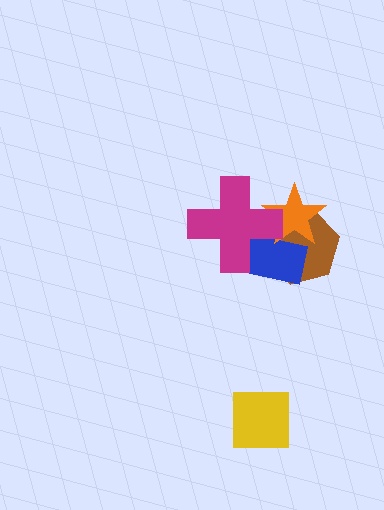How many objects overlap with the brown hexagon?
3 objects overlap with the brown hexagon.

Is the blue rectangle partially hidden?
Yes, it is partially covered by another shape.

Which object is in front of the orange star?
The magenta cross is in front of the orange star.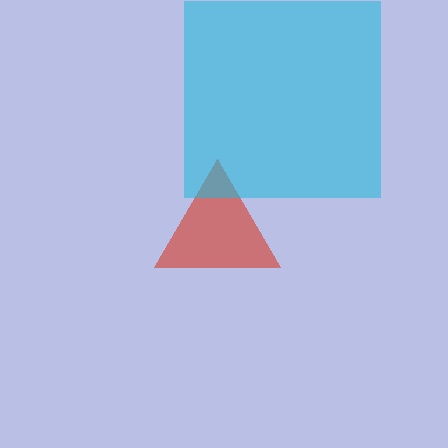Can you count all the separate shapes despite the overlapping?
Yes, there are 2 separate shapes.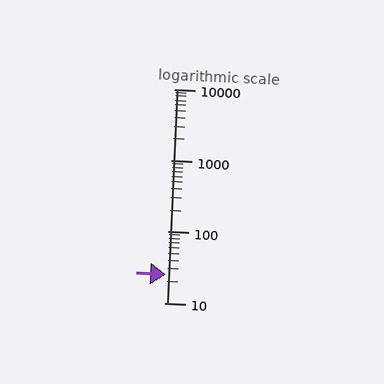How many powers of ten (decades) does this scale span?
The scale spans 3 decades, from 10 to 10000.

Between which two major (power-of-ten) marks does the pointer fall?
The pointer is between 10 and 100.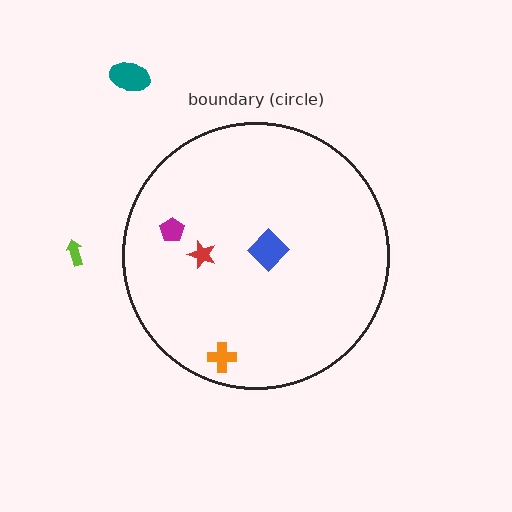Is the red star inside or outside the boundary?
Inside.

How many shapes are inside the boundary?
4 inside, 2 outside.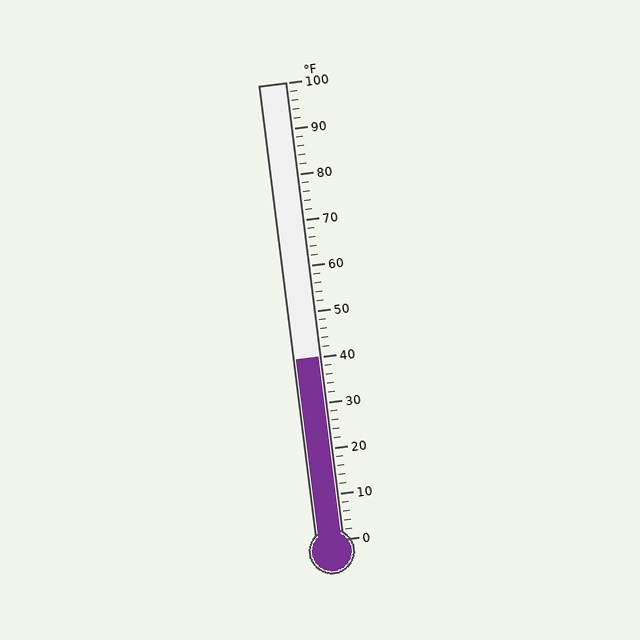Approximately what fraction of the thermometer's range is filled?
The thermometer is filled to approximately 40% of its range.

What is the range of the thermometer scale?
The thermometer scale ranges from 0°F to 100°F.